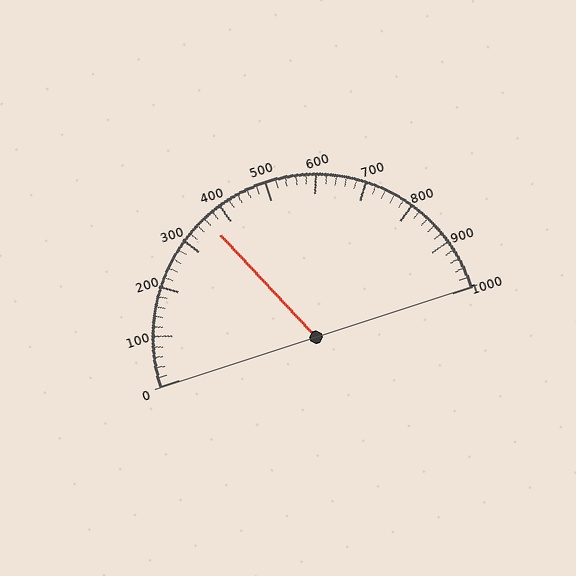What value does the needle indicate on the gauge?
The needle indicates approximately 360.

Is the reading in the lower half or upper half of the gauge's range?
The reading is in the lower half of the range (0 to 1000).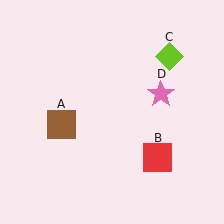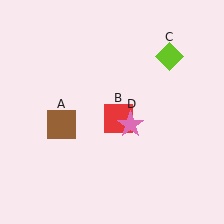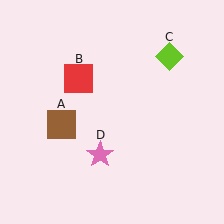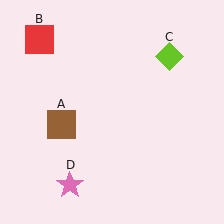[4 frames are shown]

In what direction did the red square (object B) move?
The red square (object B) moved up and to the left.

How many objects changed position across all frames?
2 objects changed position: red square (object B), pink star (object D).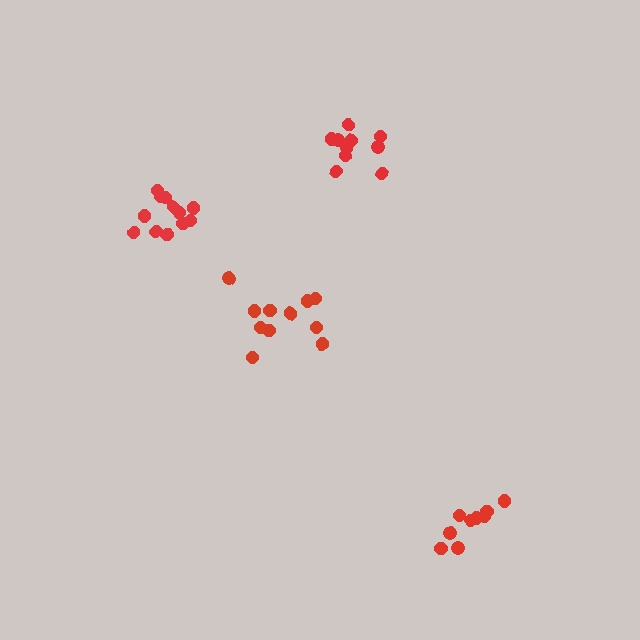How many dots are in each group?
Group 1: 11 dots, Group 2: 12 dots, Group 3: 10 dots, Group 4: 9 dots (42 total).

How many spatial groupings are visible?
There are 4 spatial groupings.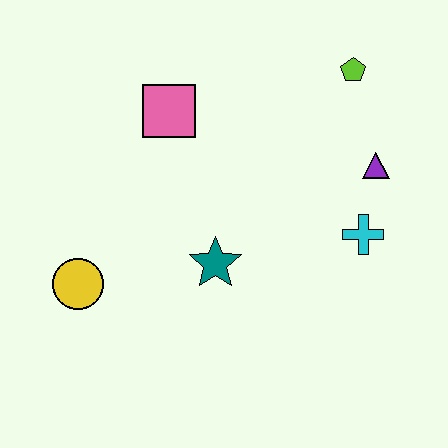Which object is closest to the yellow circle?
The teal star is closest to the yellow circle.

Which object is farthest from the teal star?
The lime pentagon is farthest from the teal star.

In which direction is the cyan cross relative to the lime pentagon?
The cyan cross is below the lime pentagon.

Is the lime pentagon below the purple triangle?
No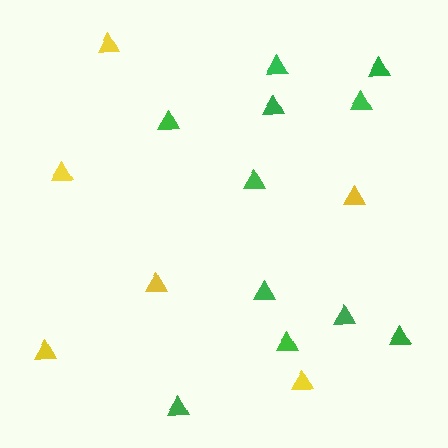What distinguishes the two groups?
There are 2 groups: one group of yellow triangles (6) and one group of green triangles (11).